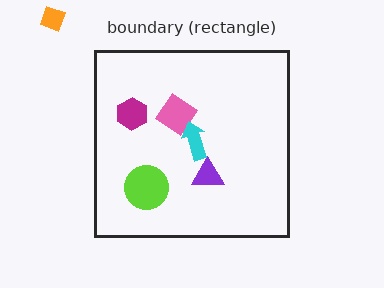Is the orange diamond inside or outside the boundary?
Outside.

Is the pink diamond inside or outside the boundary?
Inside.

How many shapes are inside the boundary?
5 inside, 1 outside.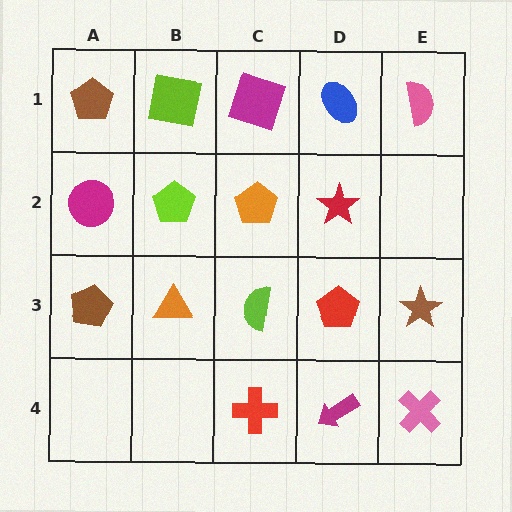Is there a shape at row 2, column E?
No, that cell is empty.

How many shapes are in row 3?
5 shapes.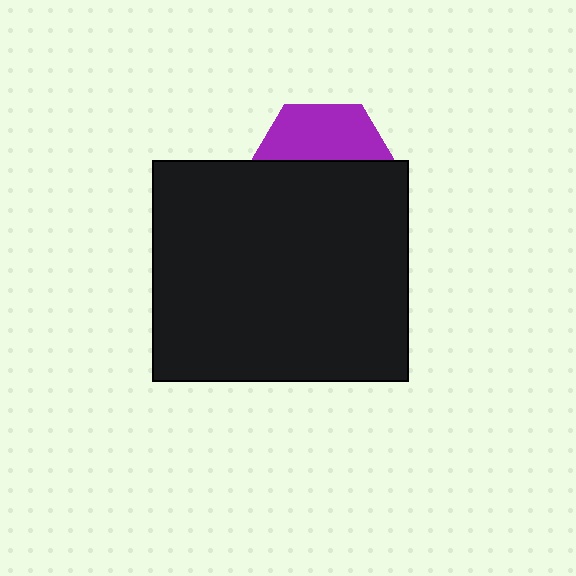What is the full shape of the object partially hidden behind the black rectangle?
The partially hidden object is a purple hexagon.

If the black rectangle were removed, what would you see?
You would see the complete purple hexagon.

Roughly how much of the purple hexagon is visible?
A small part of it is visible (roughly 39%).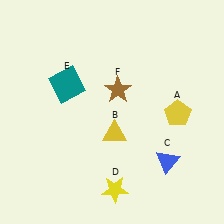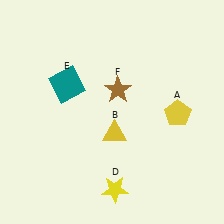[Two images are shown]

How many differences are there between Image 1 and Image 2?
There is 1 difference between the two images.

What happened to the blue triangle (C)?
The blue triangle (C) was removed in Image 2. It was in the bottom-right area of Image 1.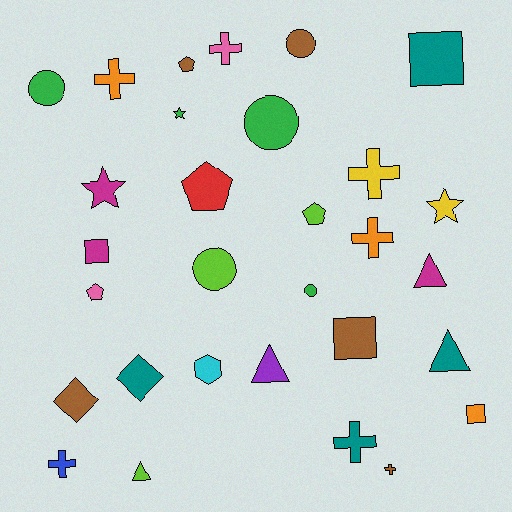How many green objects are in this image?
There are 4 green objects.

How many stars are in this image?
There are 3 stars.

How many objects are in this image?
There are 30 objects.